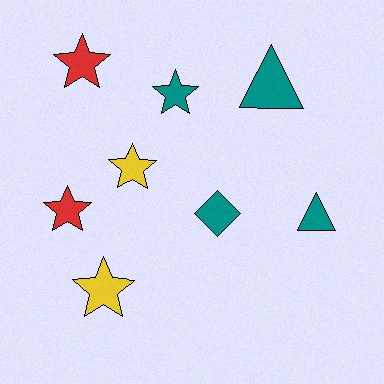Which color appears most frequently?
Teal, with 4 objects.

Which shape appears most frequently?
Star, with 5 objects.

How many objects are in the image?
There are 8 objects.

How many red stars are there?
There are 2 red stars.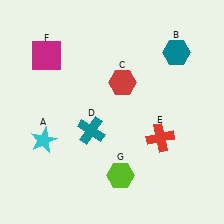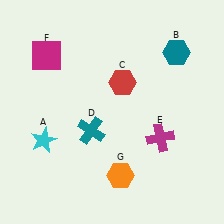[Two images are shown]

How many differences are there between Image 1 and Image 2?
There are 2 differences between the two images.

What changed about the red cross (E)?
In Image 1, E is red. In Image 2, it changed to magenta.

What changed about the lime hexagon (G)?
In Image 1, G is lime. In Image 2, it changed to orange.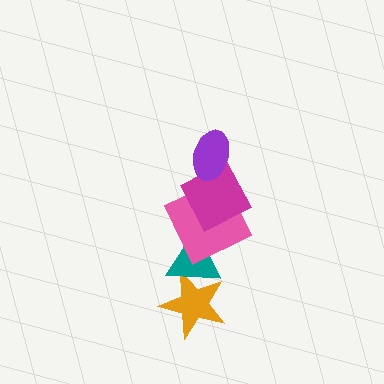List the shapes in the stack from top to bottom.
From top to bottom: the purple ellipse, the magenta square, the pink square, the teal triangle, the orange star.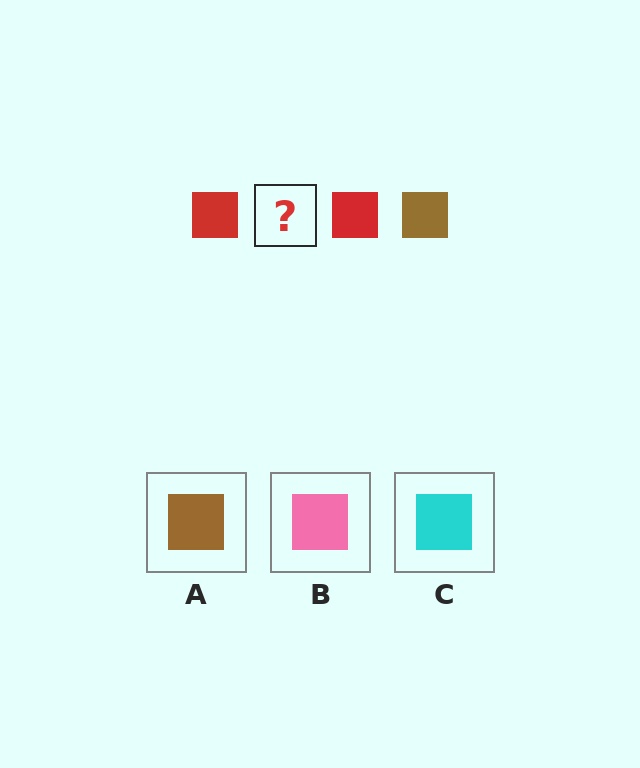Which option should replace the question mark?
Option A.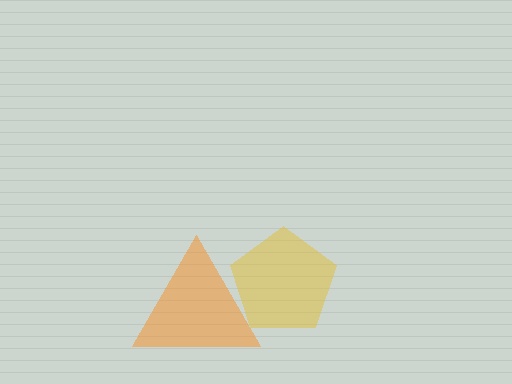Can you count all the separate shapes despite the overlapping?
Yes, there are 2 separate shapes.